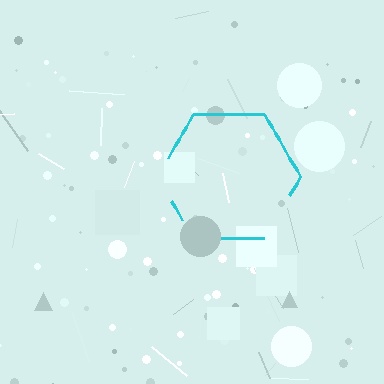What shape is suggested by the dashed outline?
The dashed outline suggests a hexagon.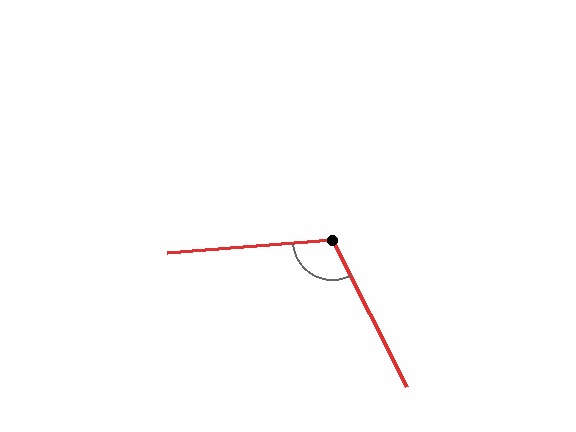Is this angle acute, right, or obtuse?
It is obtuse.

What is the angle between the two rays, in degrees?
Approximately 112 degrees.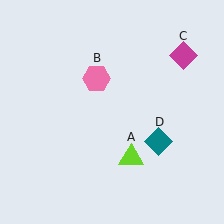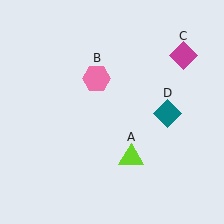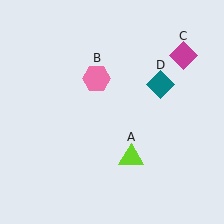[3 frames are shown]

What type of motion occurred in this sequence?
The teal diamond (object D) rotated counterclockwise around the center of the scene.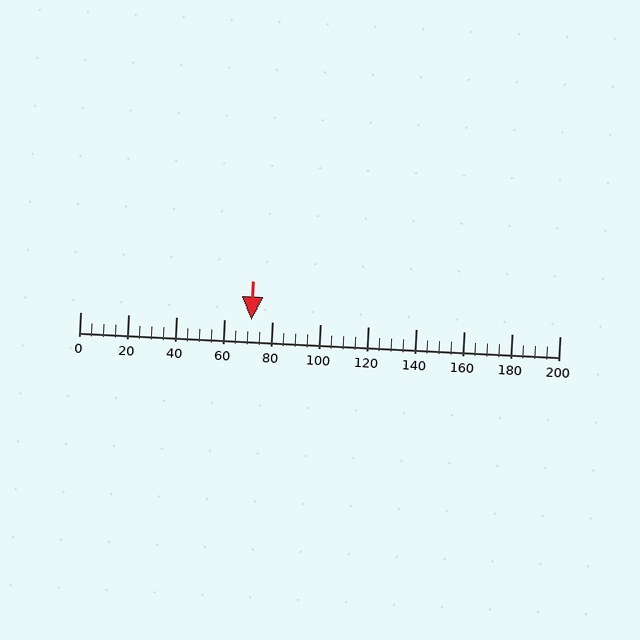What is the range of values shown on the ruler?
The ruler shows values from 0 to 200.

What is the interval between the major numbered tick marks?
The major tick marks are spaced 20 units apart.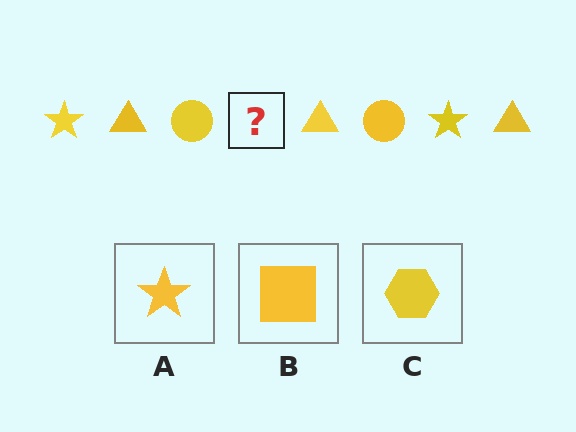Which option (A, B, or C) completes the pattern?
A.